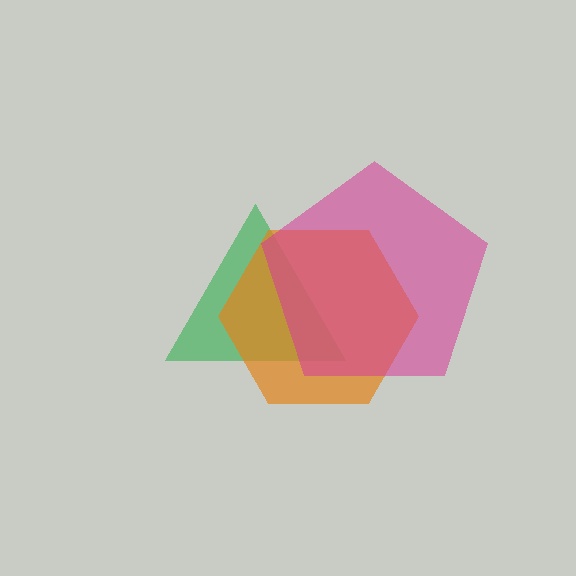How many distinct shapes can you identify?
There are 3 distinct shapes: a green triangle, an orange hexagon, a magenta pentagon.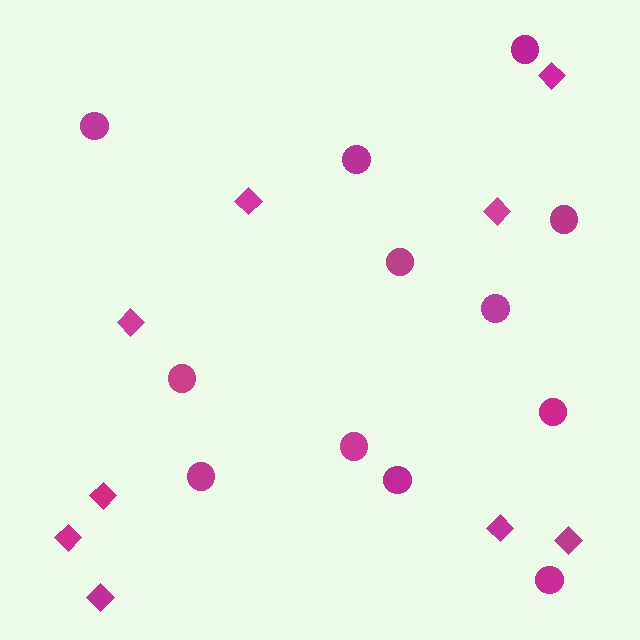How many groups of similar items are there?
There are 2 groups: one group of diamonds (9) and one group of circles (12).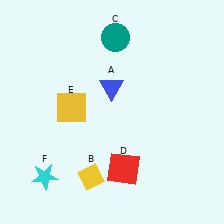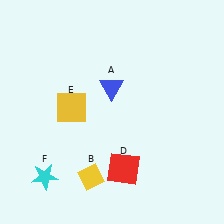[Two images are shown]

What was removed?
The teal circle (C) was removed in Image 2.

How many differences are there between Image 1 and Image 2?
There is 1 difference between the two images.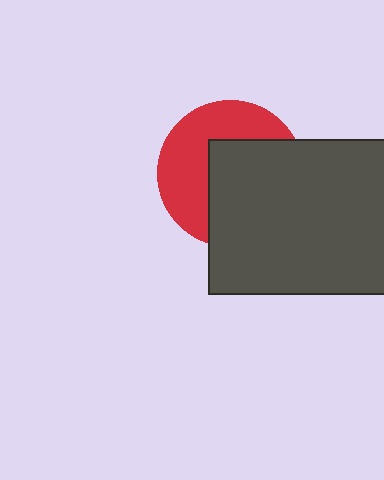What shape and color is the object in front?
The object in front is a dark gray rectangle.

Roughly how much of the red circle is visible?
About half of it is visible (roughly 46%).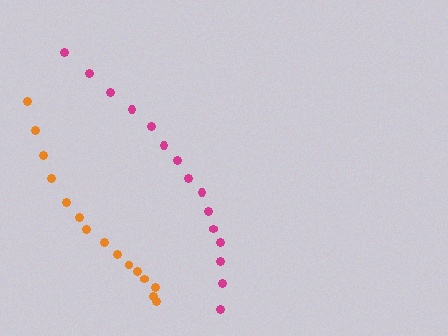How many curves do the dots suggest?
There are 2 distinct paths.